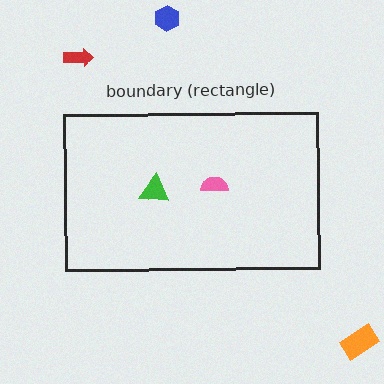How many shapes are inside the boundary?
2 inside, 3 outside.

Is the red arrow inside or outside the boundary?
Outside.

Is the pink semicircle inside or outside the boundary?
Inside.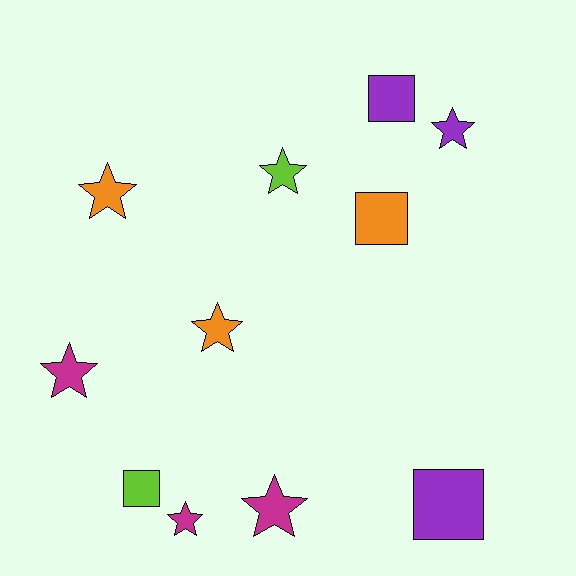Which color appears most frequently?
Magenta, with 3 objects.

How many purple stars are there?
There is 1 purple star.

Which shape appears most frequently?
Star, with 7 objects.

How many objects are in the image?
There are 11 objects.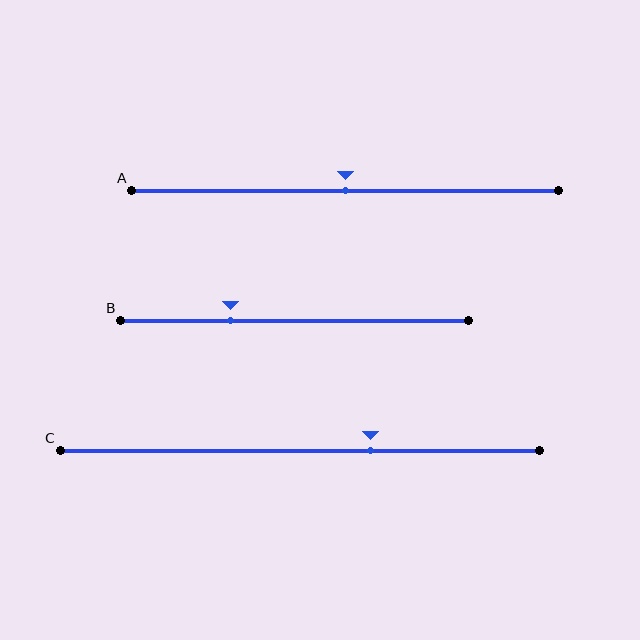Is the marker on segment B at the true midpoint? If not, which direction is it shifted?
No, the marker on segment B is shifted to the left by about 19% of the segment length.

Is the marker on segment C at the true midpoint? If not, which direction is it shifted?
No, the marker on segment C is shifted to the right by about 15% of the segment length.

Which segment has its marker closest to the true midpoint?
Segment A has its marker closest to the true midpoint.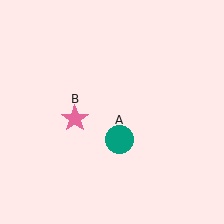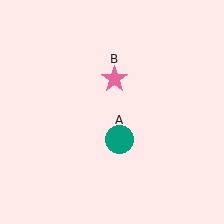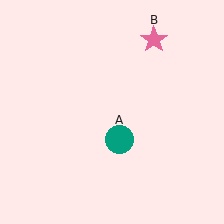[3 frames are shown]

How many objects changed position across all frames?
1 object changed position: pink star (object B).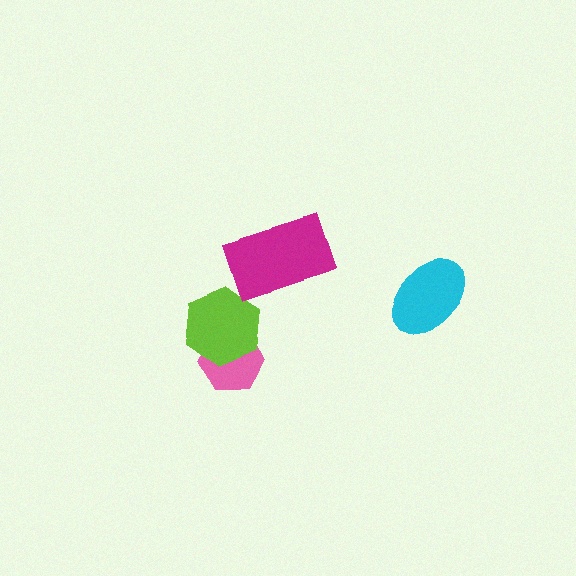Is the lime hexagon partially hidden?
No, no other shape covers it.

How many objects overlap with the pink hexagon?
1 object overlaps with the pink hexagon.